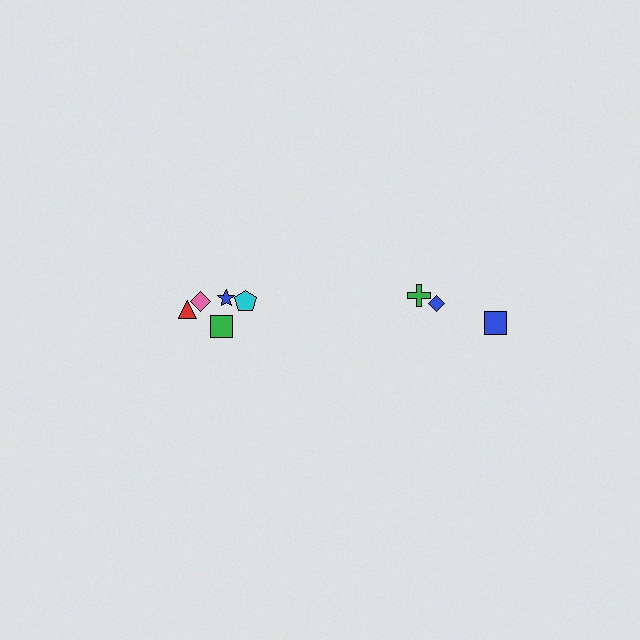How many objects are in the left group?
There are 5 objects.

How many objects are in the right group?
There are 3 objects.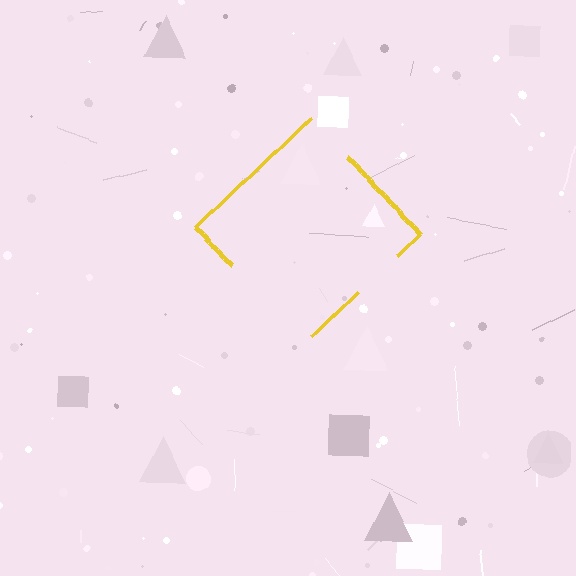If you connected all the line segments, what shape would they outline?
They would outline a diamond.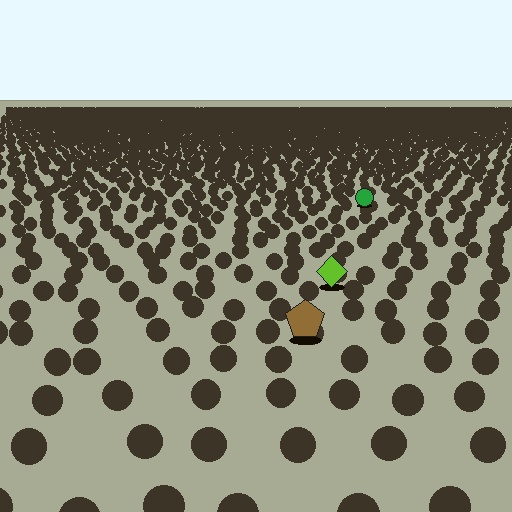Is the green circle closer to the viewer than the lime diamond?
No. The lime diamond is closer — you can tell from the texture gradient: the ground texture is coarser near it.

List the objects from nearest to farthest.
From nearest to farthest: the brown pentagon, the lime diamond, the green circle.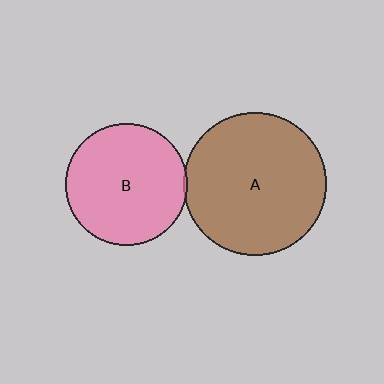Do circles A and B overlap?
Yes.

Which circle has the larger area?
Circle A (brown).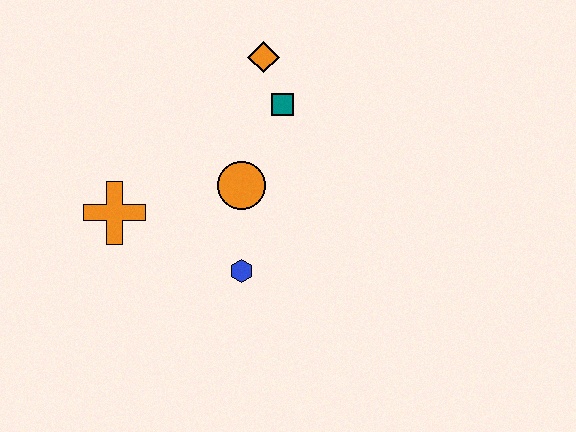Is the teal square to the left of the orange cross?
No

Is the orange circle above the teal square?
No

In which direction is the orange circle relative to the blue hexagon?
The orange circle is above the blue hexagon.